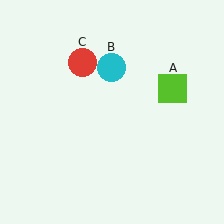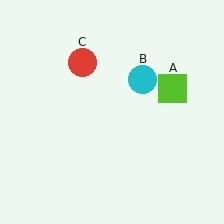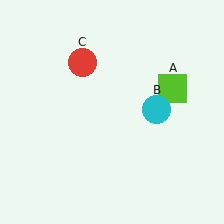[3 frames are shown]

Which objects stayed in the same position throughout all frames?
Lime square (object A) and red circle (object C) remained stationary.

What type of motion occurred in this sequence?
The cyan circle (object B) rotated clockwise around the center of the scene.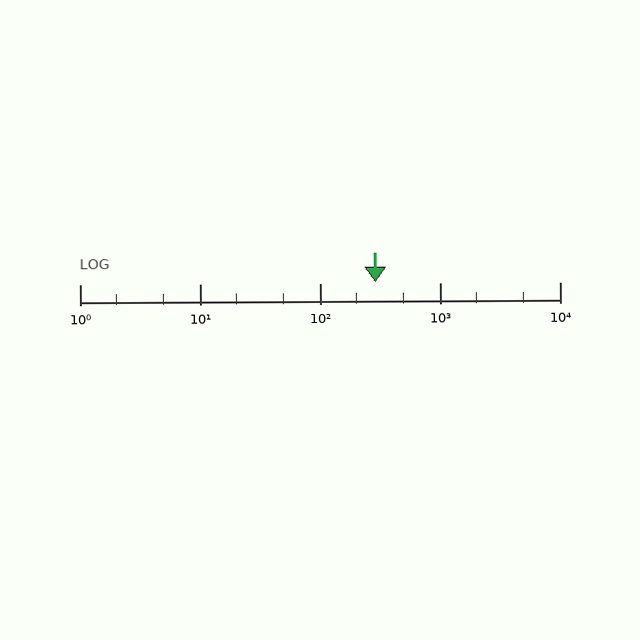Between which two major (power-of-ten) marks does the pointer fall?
The pointer is between 100 and 1000.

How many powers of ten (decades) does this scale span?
The scale spans 4 decades, from 1 to 10000.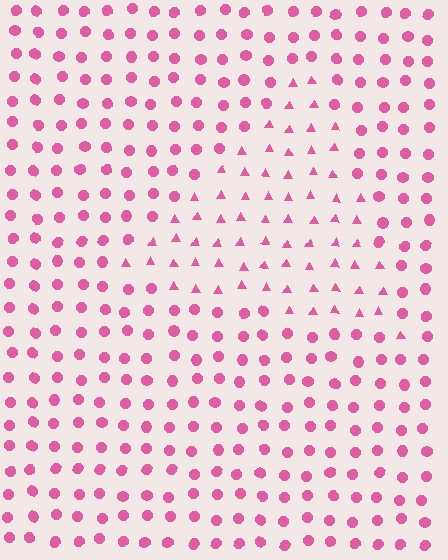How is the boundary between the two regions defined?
The boundary is defined by a change in element shape: triangles inside vs. circles outside. All elements share the same color and spacing.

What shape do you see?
I see a triangle.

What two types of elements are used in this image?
The image uses triangles inside the triangle region and circles outside it.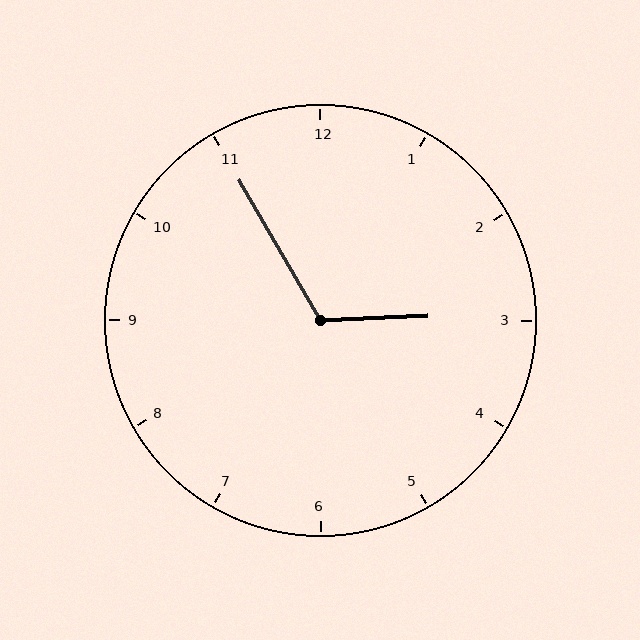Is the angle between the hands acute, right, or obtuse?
It is obtuse.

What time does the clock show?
2:55.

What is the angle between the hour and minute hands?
Approximately 118 degrees.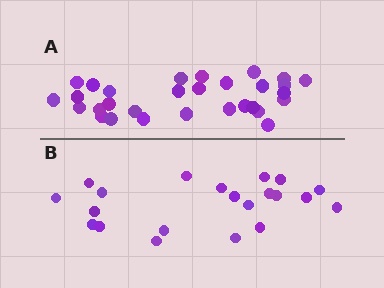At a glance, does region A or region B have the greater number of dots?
Region A (the top region) has more dots.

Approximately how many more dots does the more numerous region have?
Region A has roughly 8 or so more dots than region B.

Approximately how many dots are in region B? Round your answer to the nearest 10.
About 20 dots. (The exact count is 21, which rounds to 20.)